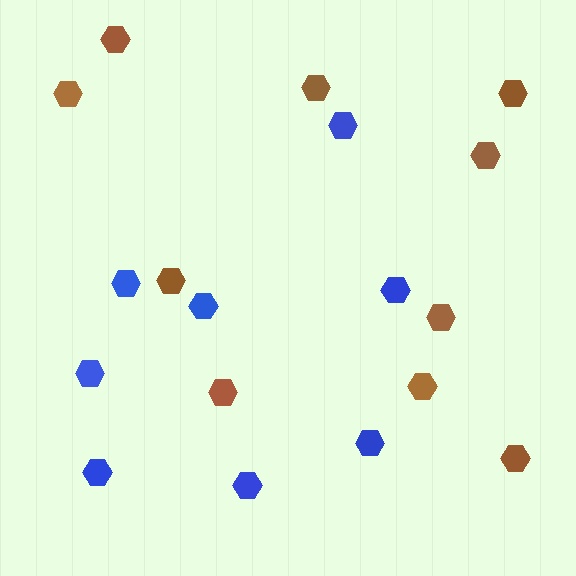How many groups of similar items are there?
There are 2 groups: one group of blue hexagons (8) and one group of brown hexagons (10).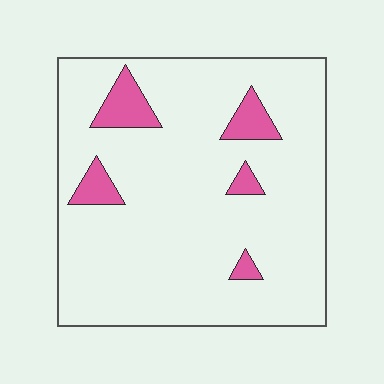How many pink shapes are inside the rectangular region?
5.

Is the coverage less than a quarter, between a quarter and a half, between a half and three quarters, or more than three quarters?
Less than a quarter.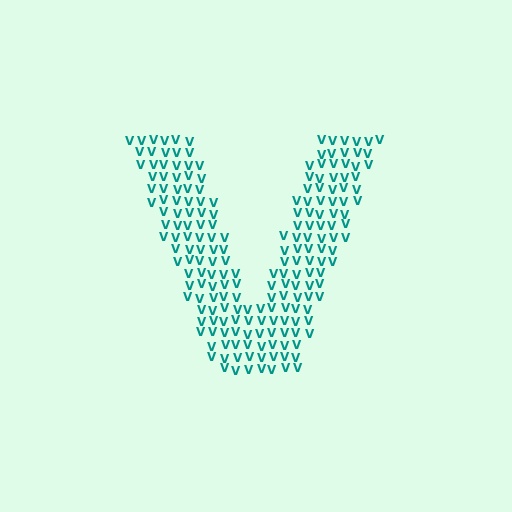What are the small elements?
The small elements are letter V's.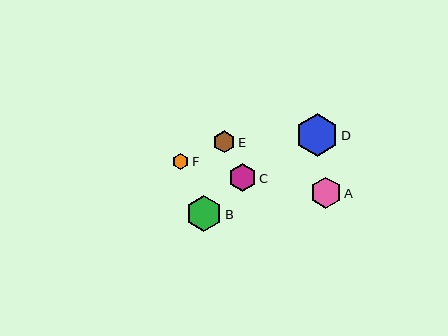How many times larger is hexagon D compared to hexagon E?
Hexagon D is approximately 1.9 times the size of hexagon E.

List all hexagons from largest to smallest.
From largest to smallest: D, B, A, C, E, F.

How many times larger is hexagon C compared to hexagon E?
Hexagon C is approximately 1.3 times the size of hexagon E.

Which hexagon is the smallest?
Hexagon F is the smallest with a size of approximately 16 pixels.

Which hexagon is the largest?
Hexagon D is the largest with a size of approximately 42 pixels.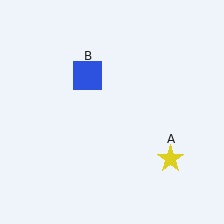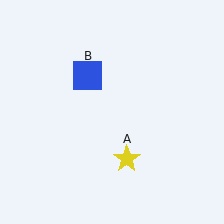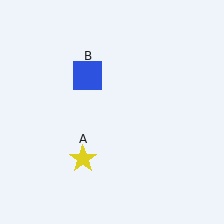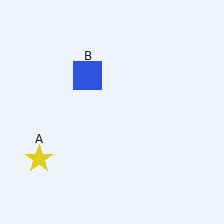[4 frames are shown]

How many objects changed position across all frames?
1 object changed position: yellow star (object A).